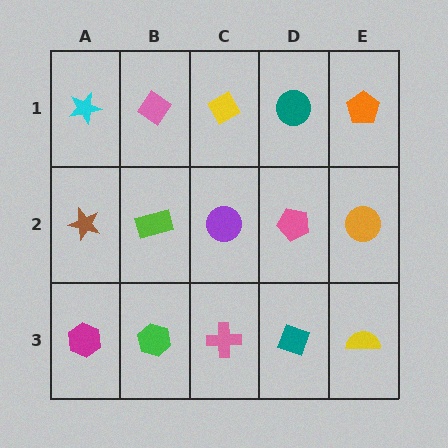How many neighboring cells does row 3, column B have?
3.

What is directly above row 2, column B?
A pink diamond.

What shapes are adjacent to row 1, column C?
A purple circle (row 2, column C), a pink diamond (row 1, column B), a teal circle (row 1, column D).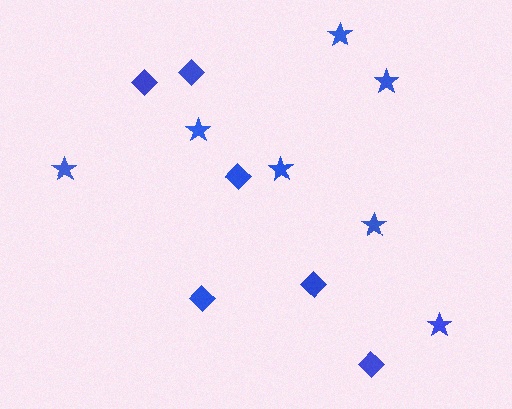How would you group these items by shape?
There are 2 groups: one group of diamonds (6) and one group of stars (7).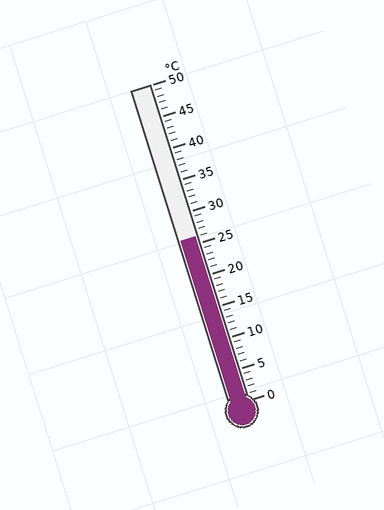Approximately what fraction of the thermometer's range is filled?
The thermometer is filled to approximately 50% of its range.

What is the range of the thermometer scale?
The thermometer scale ranges from 0°C to 50°C.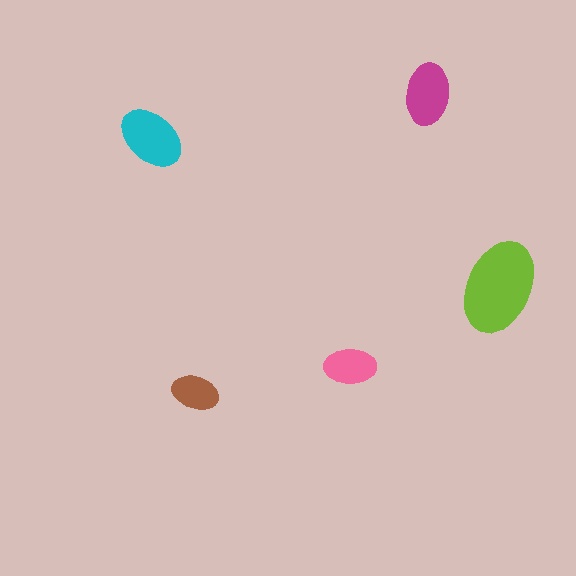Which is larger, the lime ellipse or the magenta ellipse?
The lime one.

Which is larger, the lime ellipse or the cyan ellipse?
The lime one.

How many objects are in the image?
There are 5 objects in the image.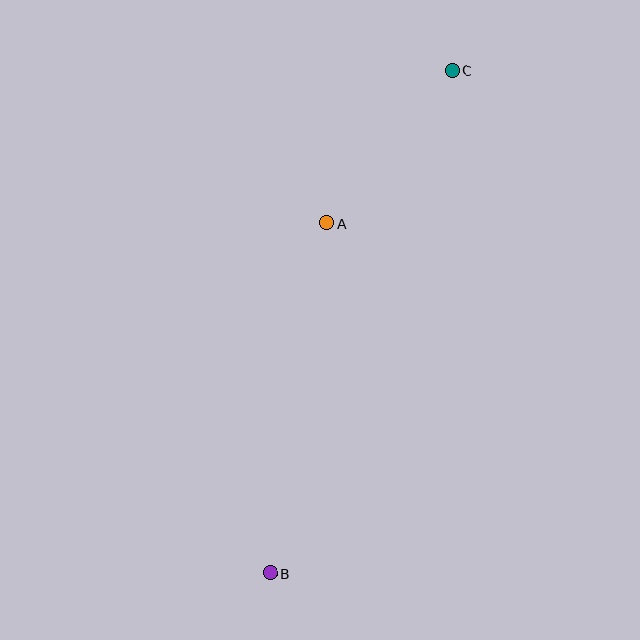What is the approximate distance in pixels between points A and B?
The distance between A and B is approximately 355 pixels.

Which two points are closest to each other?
Points A and C are closest to each other.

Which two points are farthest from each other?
Points B and C are farthest from each other.